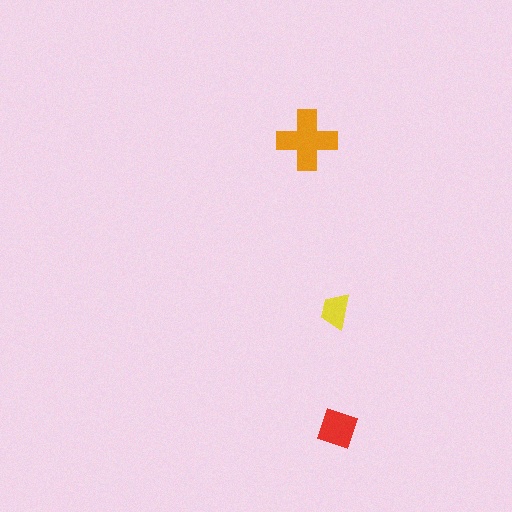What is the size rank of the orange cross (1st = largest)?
1st.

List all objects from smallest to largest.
The yellow trapezoid, the red square, the orange cross.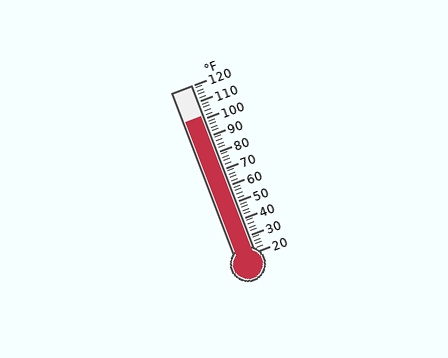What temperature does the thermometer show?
The thermometer shows approximately 102°F.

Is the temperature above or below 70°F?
The temperature is above 70°F.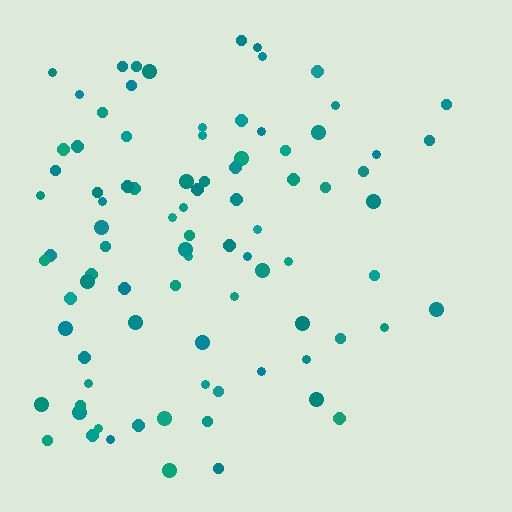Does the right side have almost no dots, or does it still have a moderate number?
Still a moderate number, just noticeably fewer than the left.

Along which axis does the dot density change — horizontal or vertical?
Horizontal.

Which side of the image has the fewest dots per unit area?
The right.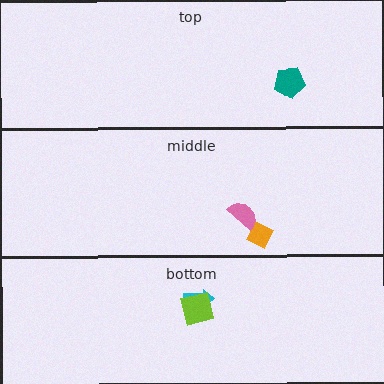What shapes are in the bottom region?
The cyan arrow, the lime square.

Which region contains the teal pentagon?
The top region.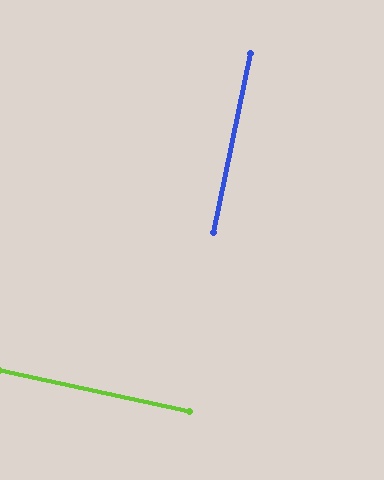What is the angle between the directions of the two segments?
Approximately 89 degrees.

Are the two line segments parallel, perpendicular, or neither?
Perpendicular — they meet at approximately 89°.